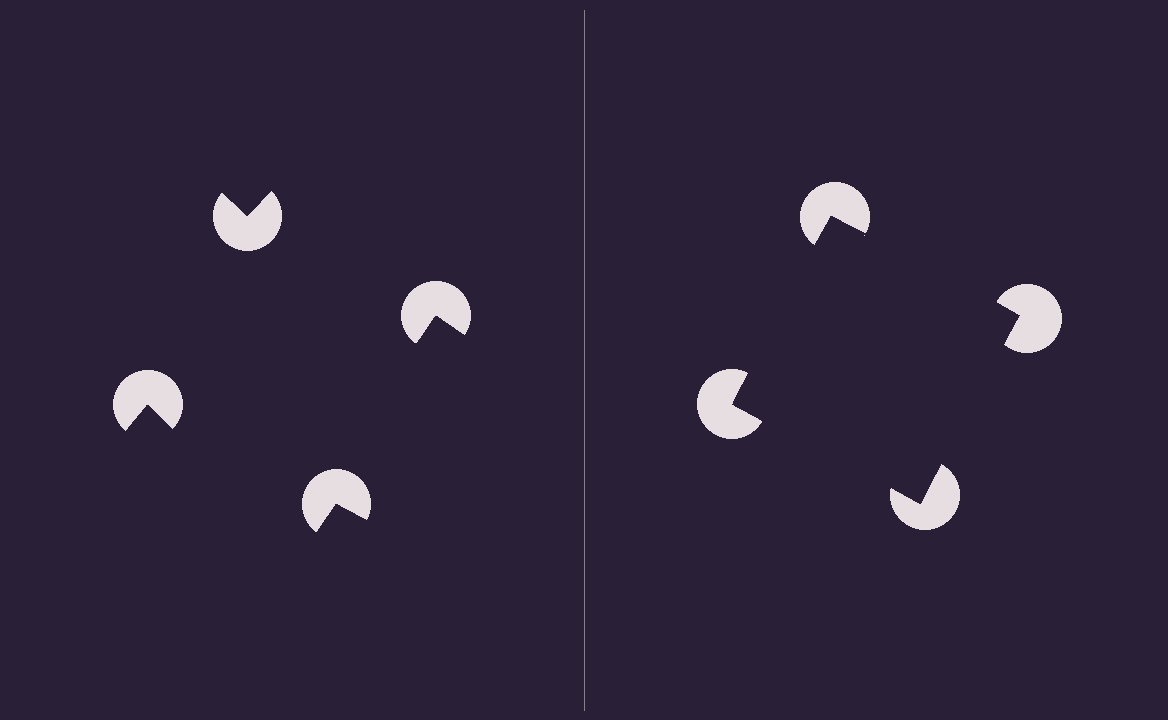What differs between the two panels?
The pac-man discs are positioned identically on both sides; only the wedge orientations differ. On the right they align to a square; on the left they are misaligned.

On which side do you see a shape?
An illusory square appears on the right side. On the left side the wedge cuts are rotated, so no coherent shape forms.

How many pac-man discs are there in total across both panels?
8 — 4 on each side.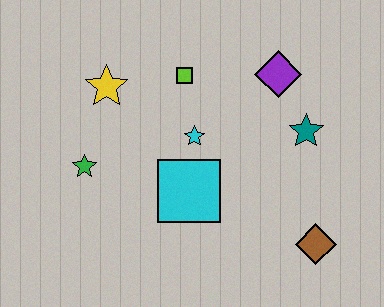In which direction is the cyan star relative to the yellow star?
The cyan star is to the right of the yellow star.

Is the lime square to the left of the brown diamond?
Yes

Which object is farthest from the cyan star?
The brown diamond is farthest from the cyan star.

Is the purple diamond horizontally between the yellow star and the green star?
No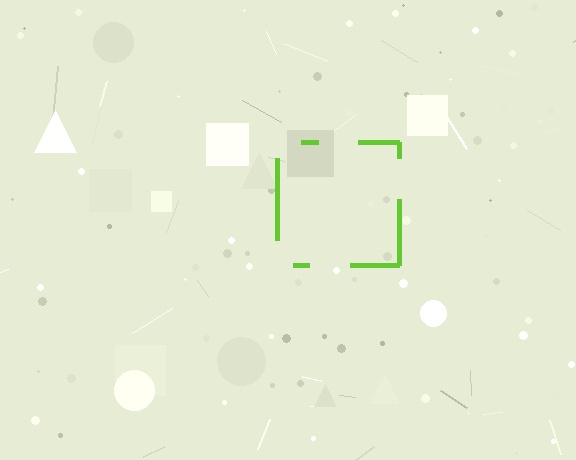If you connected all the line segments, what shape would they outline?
They would outline a square.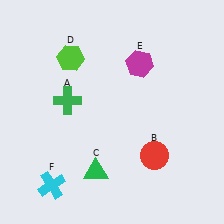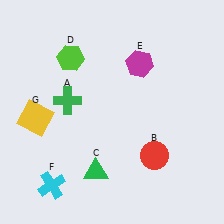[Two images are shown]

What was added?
A yellow square (G) was added in Image 2.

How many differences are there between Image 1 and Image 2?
There is 1 difference between the two images.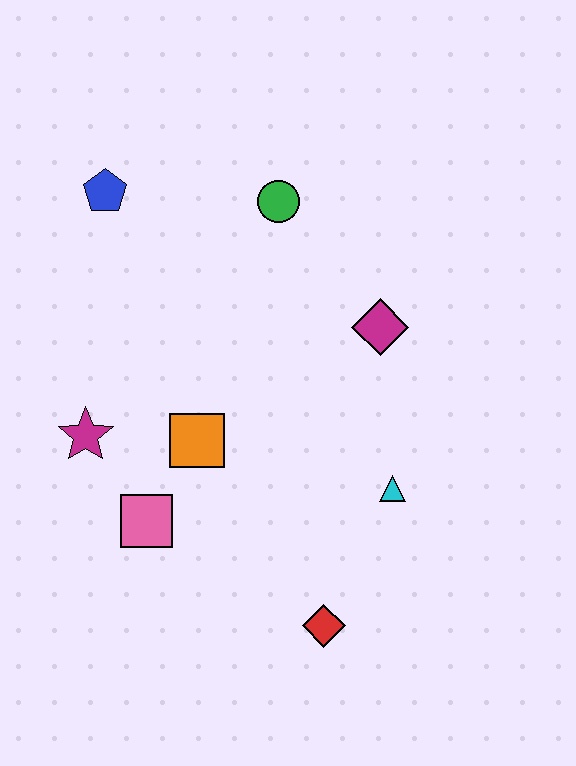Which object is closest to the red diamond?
The cyan triangle is closest to the red diamond.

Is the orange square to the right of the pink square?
Yes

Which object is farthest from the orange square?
The blue pentagon is farthest from the orange square.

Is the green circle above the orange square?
Yes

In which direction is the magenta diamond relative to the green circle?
The magenta diamond is below the green circle.